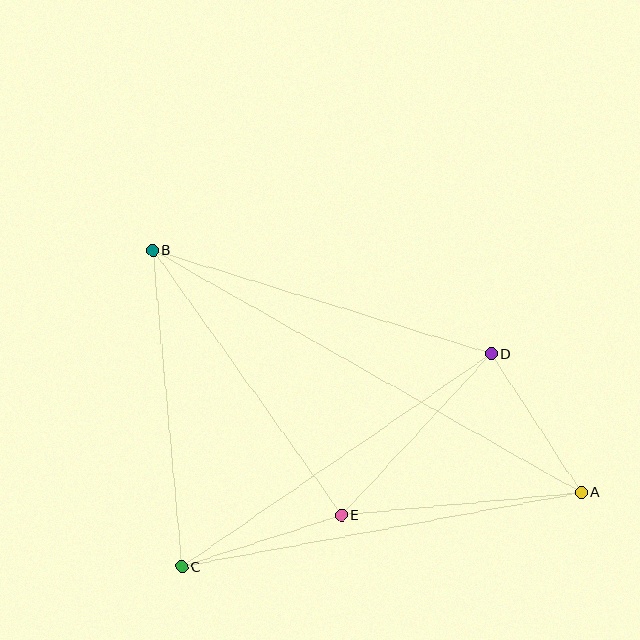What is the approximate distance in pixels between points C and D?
The distance between C and D is approximately 376 pixels.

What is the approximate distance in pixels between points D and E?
The distance between D and E is approximately 220 pixels.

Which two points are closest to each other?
Points A and D are closest to each other.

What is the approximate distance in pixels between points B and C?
The distance between B and C is approximately 317 pixels.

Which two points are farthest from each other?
Points A and B are farthest from each other.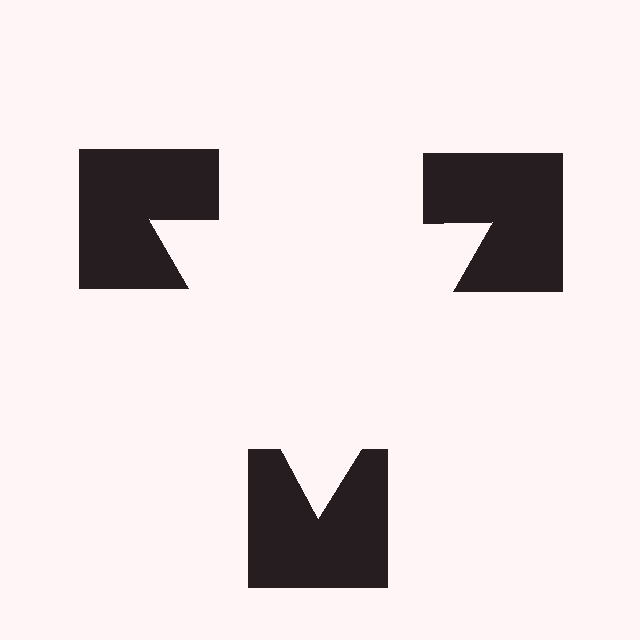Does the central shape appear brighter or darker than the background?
It typically appears slightly brighter than the background, even though no actual brightness change is drawn.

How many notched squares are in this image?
There are 3 — one at each vertex of the illusory triangle.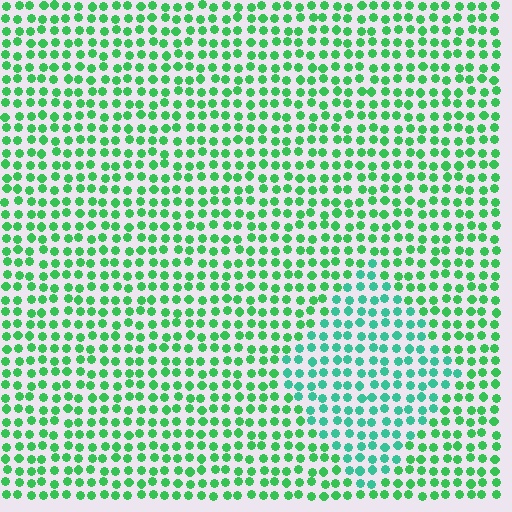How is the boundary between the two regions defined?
The boundary is defined purely by a slight shift in hue (about 29 degrees). Spacing, size, and orientation are identical on both sides.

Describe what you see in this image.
The image is filled with small green elements in a uniform arrangement. A diamond-shaped region is visible where the elements are tinted to a slightly different hue, forming a subtle color boundary.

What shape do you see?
I see a diamond.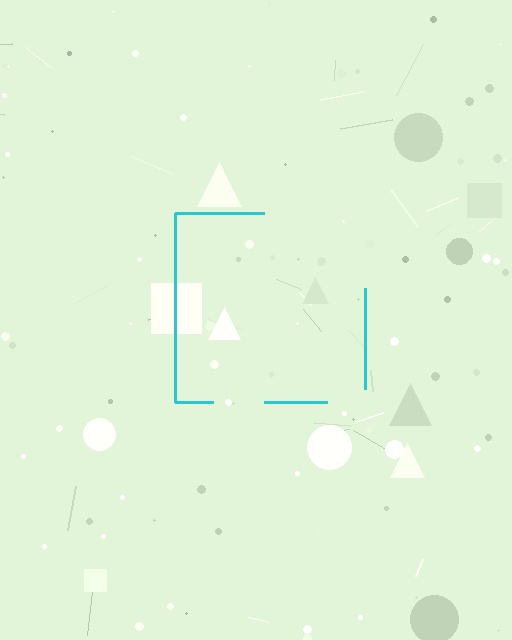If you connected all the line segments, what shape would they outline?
They would outline a square.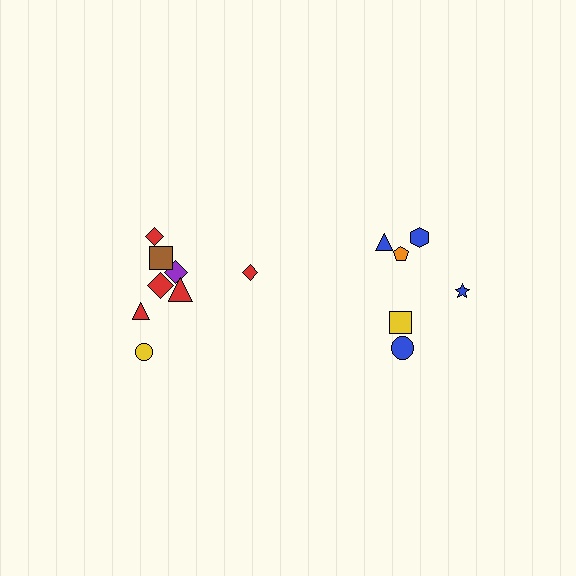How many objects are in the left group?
There are 8 objects.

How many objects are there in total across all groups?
There are 14 objects.